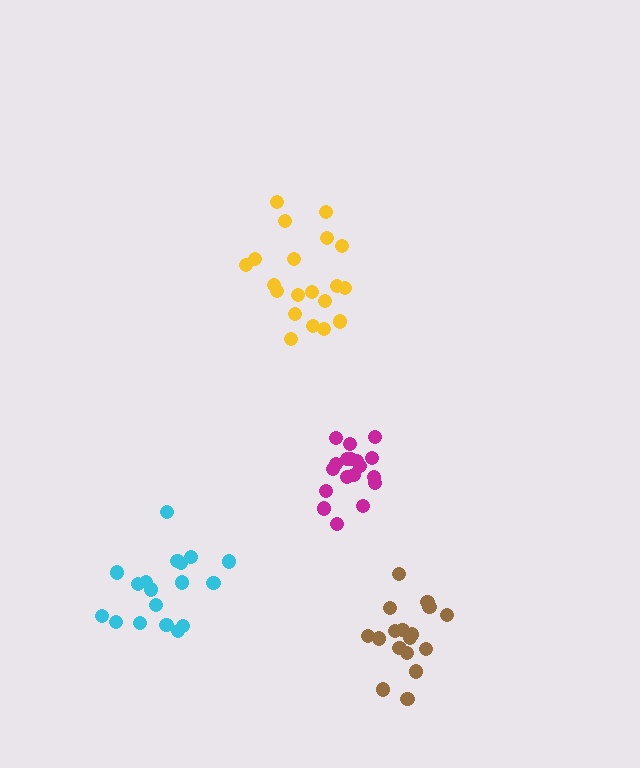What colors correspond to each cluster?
The clusters are colored: yellow, magenta, brown, cyan.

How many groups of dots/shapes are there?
There are 4 groups.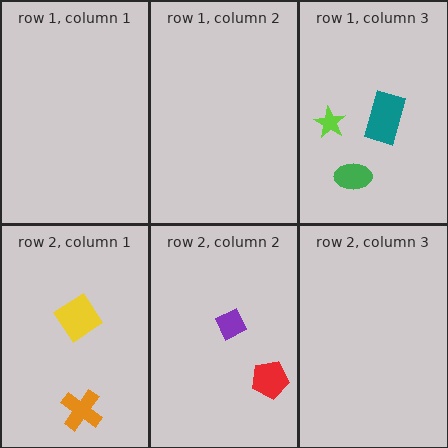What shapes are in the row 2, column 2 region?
The red pentagon, the purple diamond.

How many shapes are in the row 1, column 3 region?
3.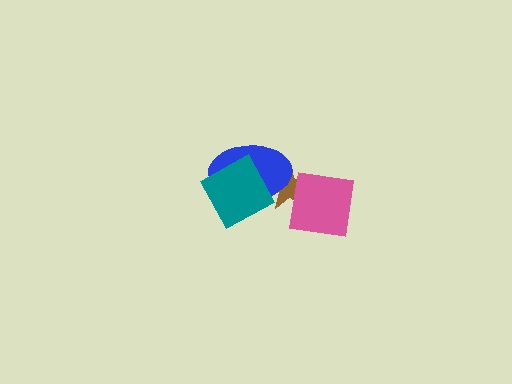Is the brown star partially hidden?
Yes, it is partially covered by another shape.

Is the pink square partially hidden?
No, no other shape covers it.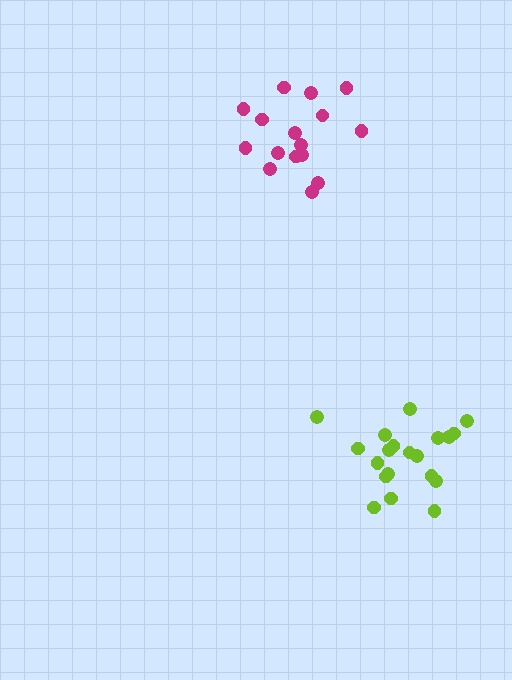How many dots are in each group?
Group 1: 16 dots, Group 2: 20 dots (36 total).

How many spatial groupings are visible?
There are 2 spatial groupings.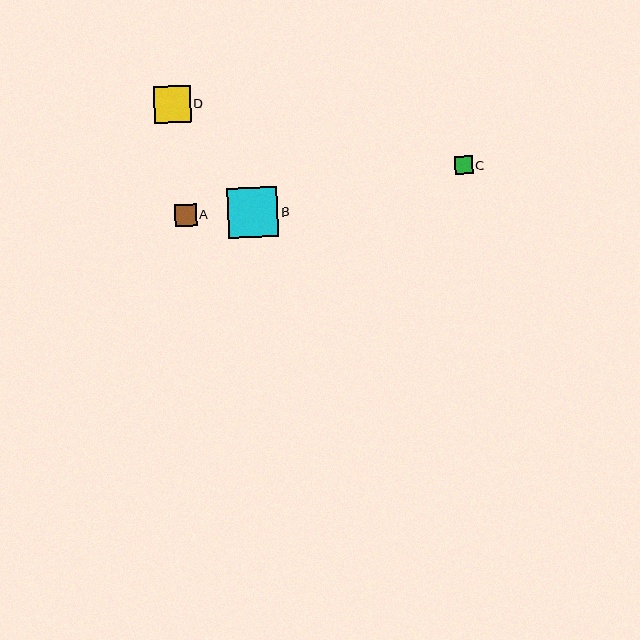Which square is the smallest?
Square C is the smallest with a size of approximately 18 pixels.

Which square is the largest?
Square B is the largest with a size of approximately 50 pixels.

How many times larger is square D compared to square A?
Square D is approximately 1.7 times the size of square A.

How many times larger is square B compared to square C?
Square B is approximately 2.8 times the size of square C.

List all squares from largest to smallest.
From largest to smallest: B, D, A, C.